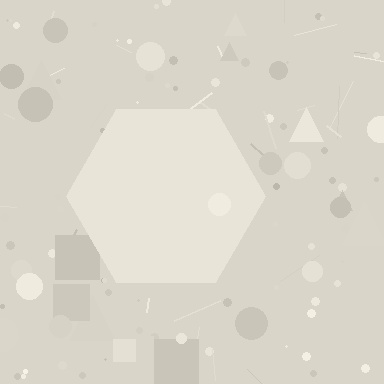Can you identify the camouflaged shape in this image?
The camouflaged shape is a hexagon.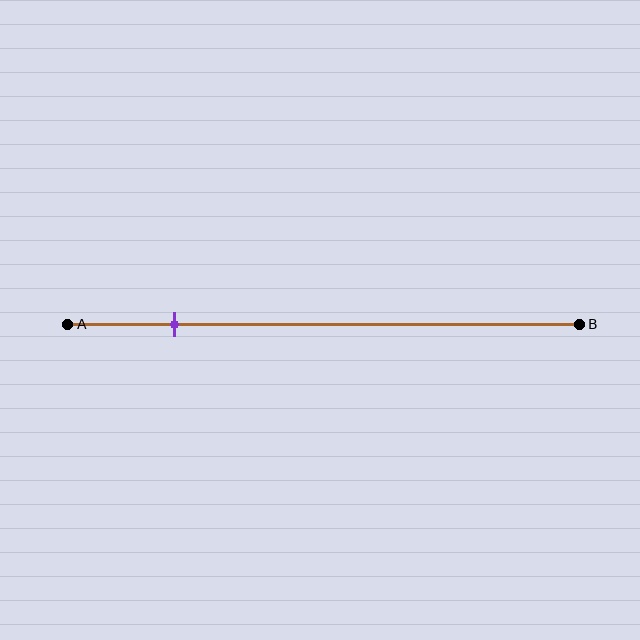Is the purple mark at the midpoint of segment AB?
No, the mark is at about 20% from A, not at the 50% midpoint.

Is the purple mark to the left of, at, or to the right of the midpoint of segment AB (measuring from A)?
The purple mark is to the left of the midpoint of segment AB.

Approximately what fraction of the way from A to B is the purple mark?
The purple mark is approximately 20% of the way from A to B.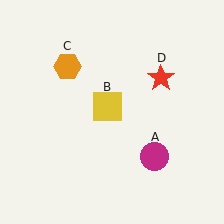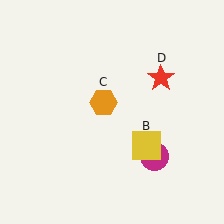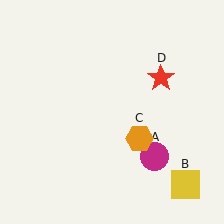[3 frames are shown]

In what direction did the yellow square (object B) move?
The yellow square (object B) moved down and to the right.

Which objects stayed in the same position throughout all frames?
Magenta circle (object A) and red star (object D) remained stationary.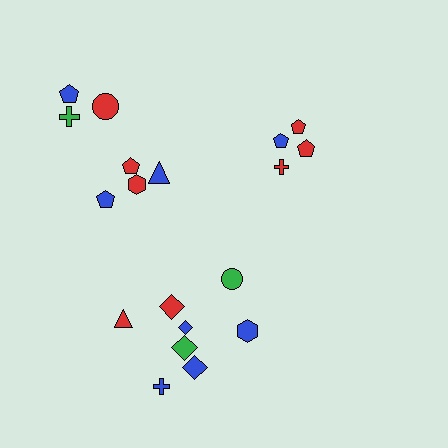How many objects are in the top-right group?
There are 4 objects.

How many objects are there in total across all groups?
There are 19 objects.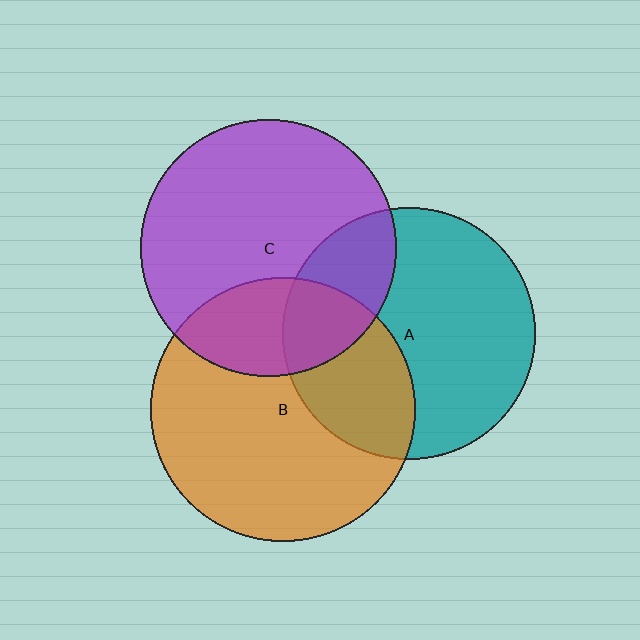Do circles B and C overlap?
Yes.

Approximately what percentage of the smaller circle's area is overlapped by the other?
Approximately 25%.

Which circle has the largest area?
Circle B (orange).